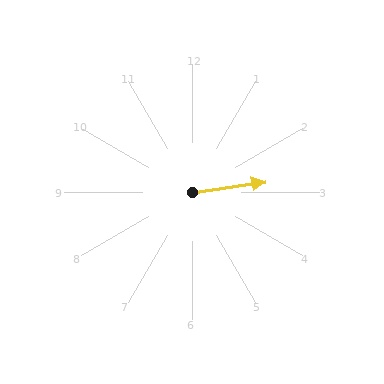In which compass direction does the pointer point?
East.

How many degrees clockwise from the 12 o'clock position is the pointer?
Approximately 82 degrees.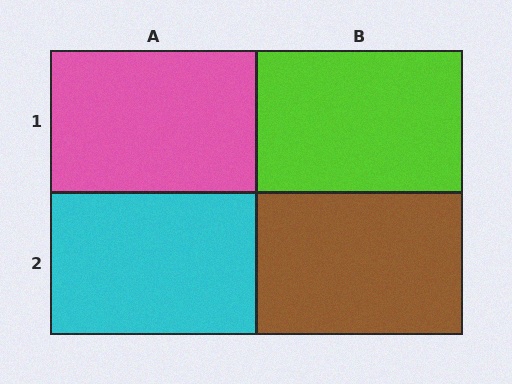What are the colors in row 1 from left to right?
Pink, lime.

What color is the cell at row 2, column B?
Brown.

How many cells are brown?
1 cell is brown.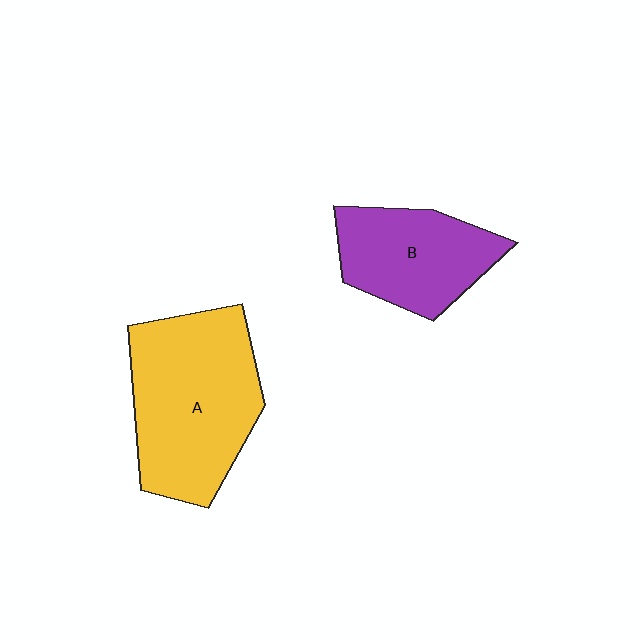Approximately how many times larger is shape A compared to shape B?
Approximately 1.5 times.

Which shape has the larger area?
Shape A (yellow).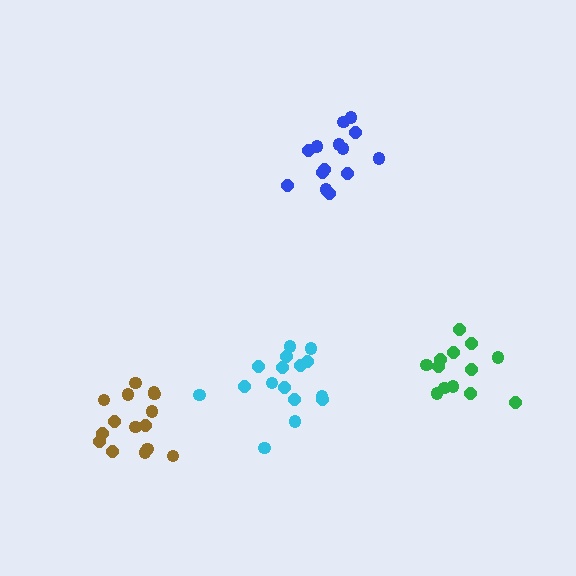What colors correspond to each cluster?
The clusters are colored: cyan, brown, blue, green.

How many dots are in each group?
Group 1: 16 dots, Group 2: 15 dots, Group 3: 14 dots, Group 4: 13 dots (58 total).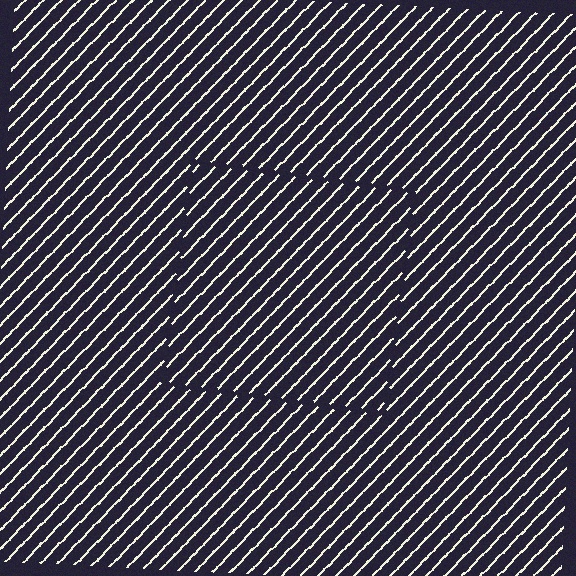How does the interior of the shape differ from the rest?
The interior of the shape contains the same grating, shifted by half a period — the contour is defined by the phase discontinuity where line-ends from the inner and outer gratings abut.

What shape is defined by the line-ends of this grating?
An illusory square. The interior of the shape contains the same grating, shifted by half a period — the contour is defined by the phase discontinuity where line-ends from the inner and outer gratings abut.